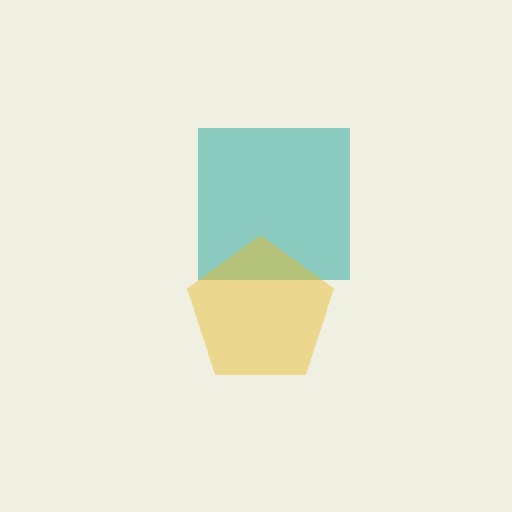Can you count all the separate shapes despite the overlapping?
Yes, there are 2 separate shapes.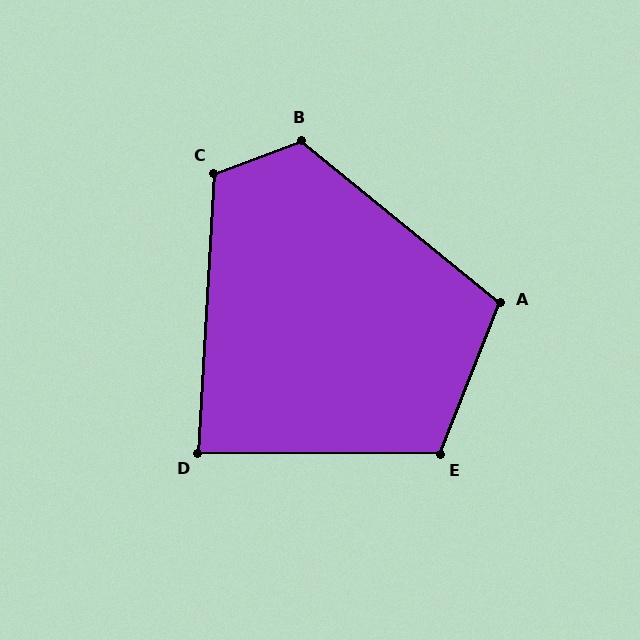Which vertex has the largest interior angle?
B, at approximately 120 degrees.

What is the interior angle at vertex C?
Approximately 114 degrees (obtuse).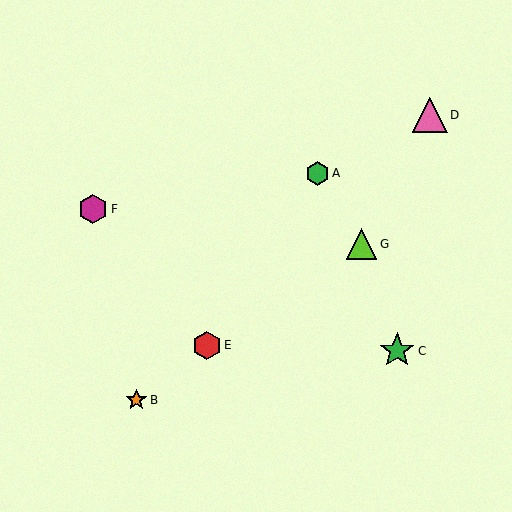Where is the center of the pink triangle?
The center of the pink triangle is at (430, 115).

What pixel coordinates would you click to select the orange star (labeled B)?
Click at (136, 400) to select the orange star B.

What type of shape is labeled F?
Shape F is a magenta hexagon.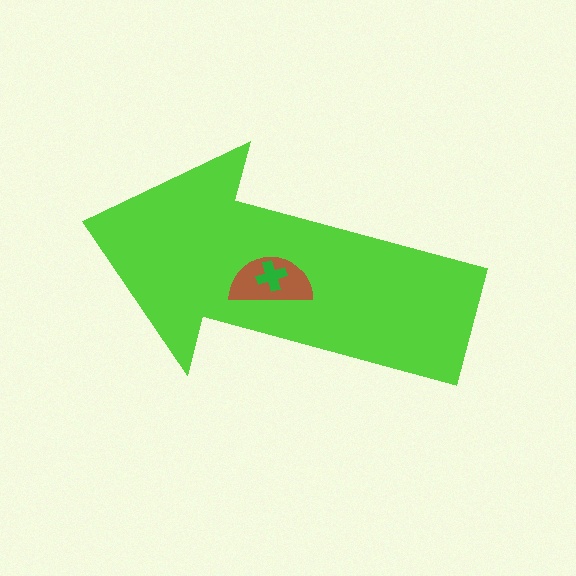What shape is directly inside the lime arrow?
The brown semicircle.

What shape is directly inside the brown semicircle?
The green cross.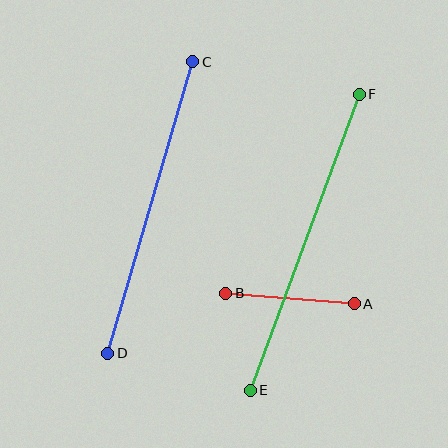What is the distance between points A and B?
The distance is approximately 129 pixels.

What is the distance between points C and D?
The distance is approximately 304 pixels.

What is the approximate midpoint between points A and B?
The midpoint is at approximately (290, 299) pixels.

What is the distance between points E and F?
The distance is approximately 316 pixels.